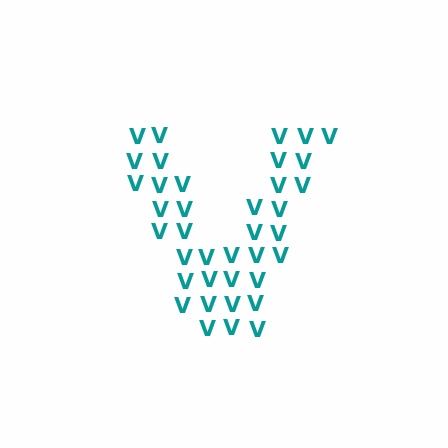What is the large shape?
The large shape is the letter V.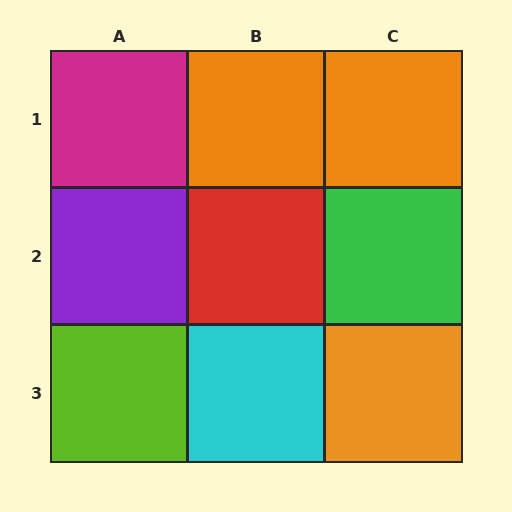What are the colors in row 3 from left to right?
Lime, cyan, orange.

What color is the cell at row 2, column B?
Red.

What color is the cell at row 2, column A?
Purple.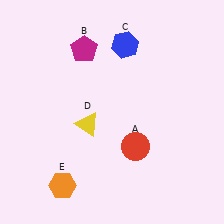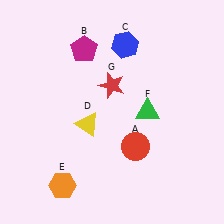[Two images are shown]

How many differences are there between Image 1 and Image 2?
There are 2 differences between the two images.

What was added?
A green triangle (F), a red star (G) were added in Image 2.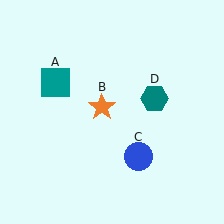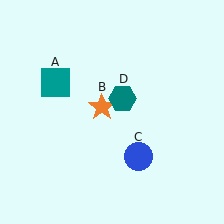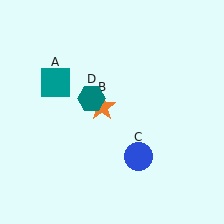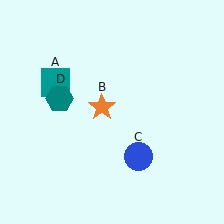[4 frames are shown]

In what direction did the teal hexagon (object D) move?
The teal hexagon (object D) moved left.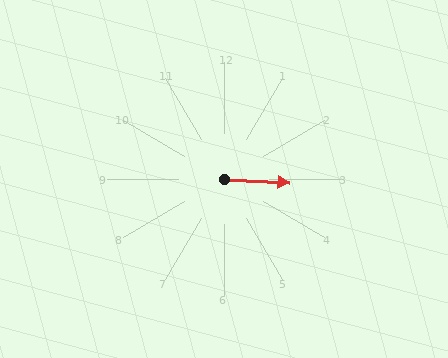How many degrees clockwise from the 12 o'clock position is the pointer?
Approximately 93 degrees.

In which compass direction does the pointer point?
East.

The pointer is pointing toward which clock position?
Roughly 3 o'clock.